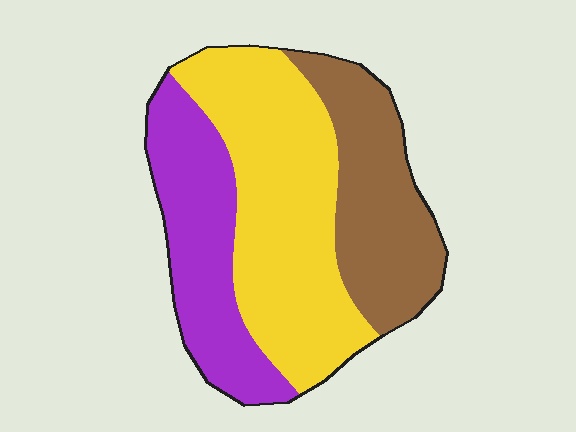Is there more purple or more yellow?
Yellow.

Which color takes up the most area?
Yellow, at roughly 45%.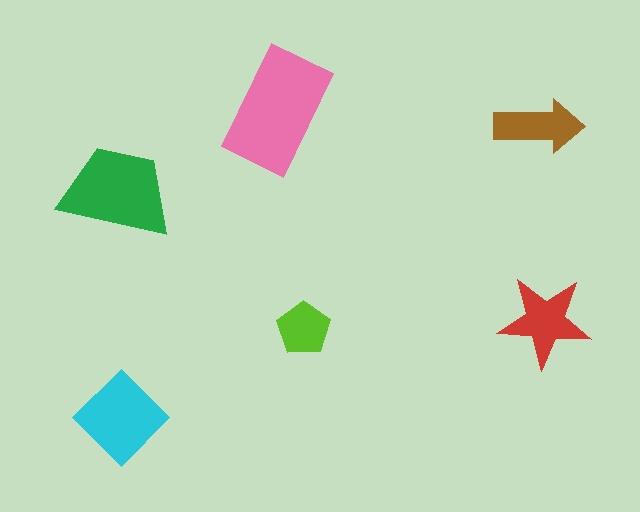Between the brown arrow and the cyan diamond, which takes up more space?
The cyan diamond.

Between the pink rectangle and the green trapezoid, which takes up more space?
The pink rectangle.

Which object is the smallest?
The lime pentagon.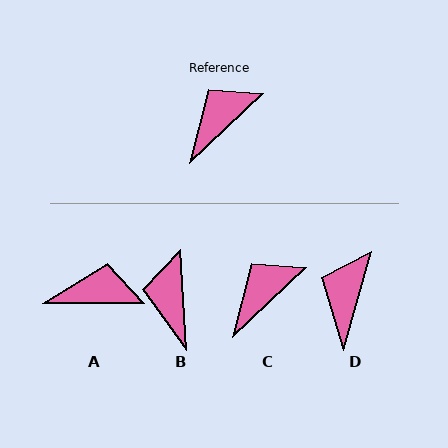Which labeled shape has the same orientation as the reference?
C.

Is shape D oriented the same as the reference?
No, it is off by about 31 degrees.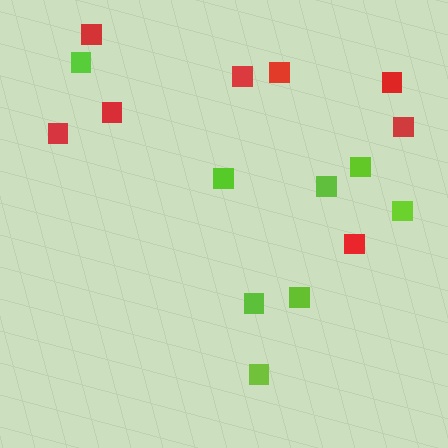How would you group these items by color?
There are 2 groups: one group of lime squares (8) and one group of red squares (8).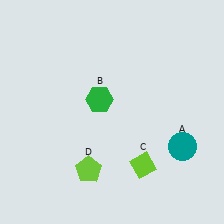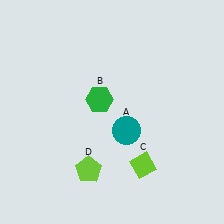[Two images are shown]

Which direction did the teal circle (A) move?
The teal circle (A) moved left.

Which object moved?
The teal circle (A) moved left.